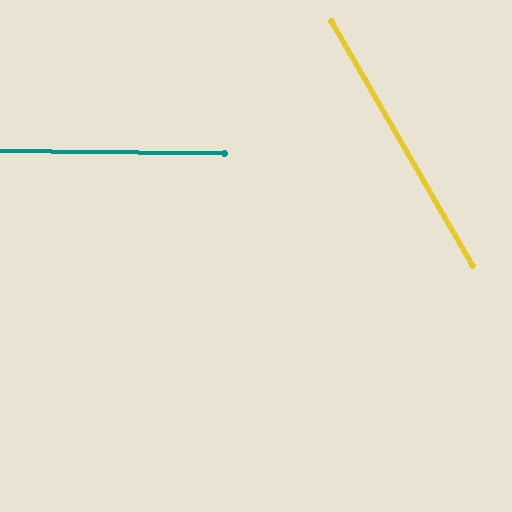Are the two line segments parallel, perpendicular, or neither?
Neither parallel nor perpendicular — they differ by about 59°.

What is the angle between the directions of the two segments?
Approximately 59 degrees.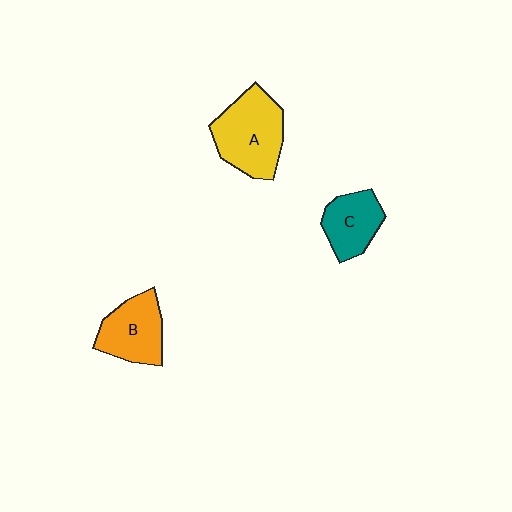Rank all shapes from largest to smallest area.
From largest to smallest: A (yellow), B (orange), C (teal).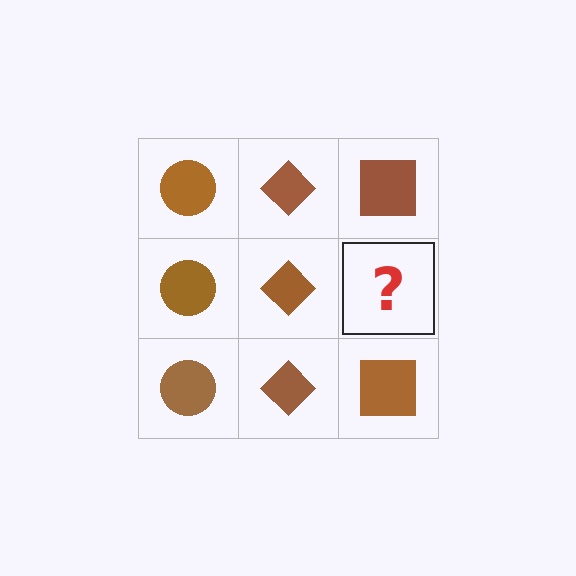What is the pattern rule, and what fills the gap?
The rule is that each column has a consistent shape. The gap should be filled with a brown square.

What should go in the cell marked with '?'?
The missing cell should contain a brown square.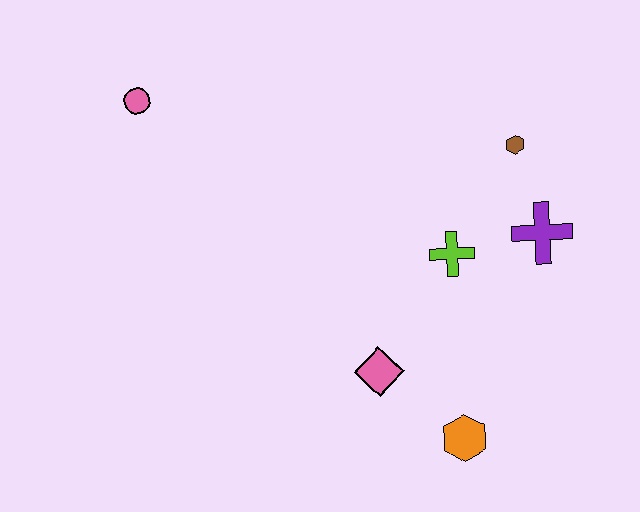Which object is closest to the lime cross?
The purple cross is closest to the lime cross.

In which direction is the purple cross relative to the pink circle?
The purple cross is to the right of the pink circle.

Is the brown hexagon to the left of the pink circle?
No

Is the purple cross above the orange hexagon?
Yes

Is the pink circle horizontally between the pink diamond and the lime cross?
No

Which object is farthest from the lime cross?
The pink circle is farthest from the lime cross.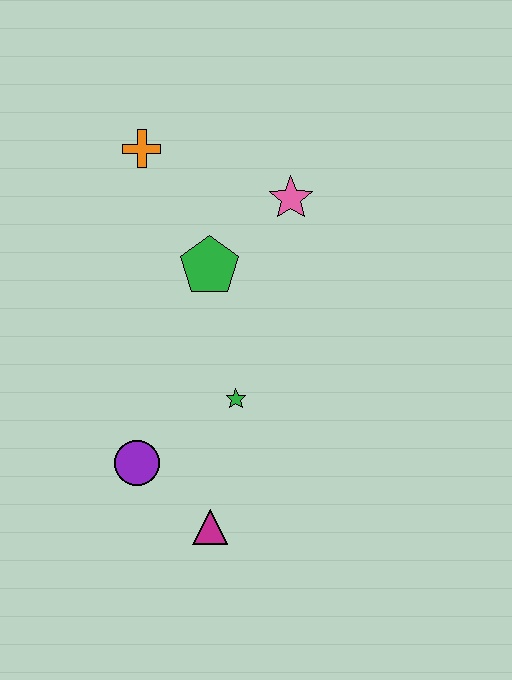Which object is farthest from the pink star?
The magenta triangle is farthest from the pink star.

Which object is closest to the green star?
The purple circle is closest to the green star.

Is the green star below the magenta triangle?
No